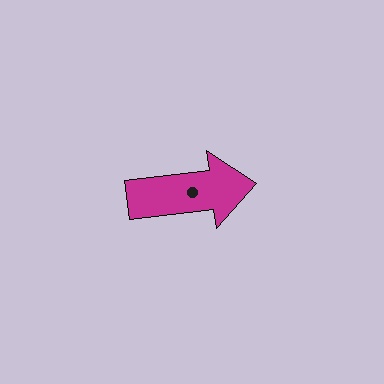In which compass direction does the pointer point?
East.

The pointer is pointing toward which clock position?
Roughly 3 o'clock.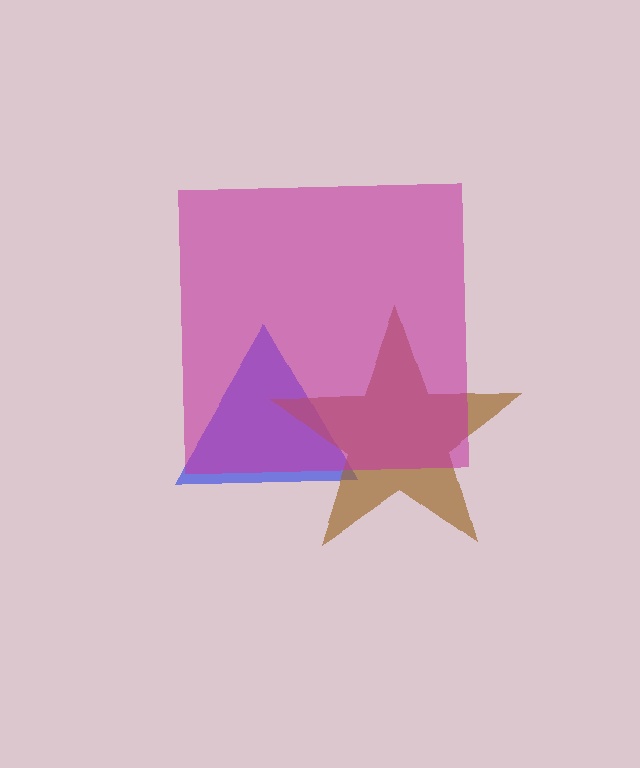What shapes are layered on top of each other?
The layered shapes are: a blue triangle, a brown star, a magenta square.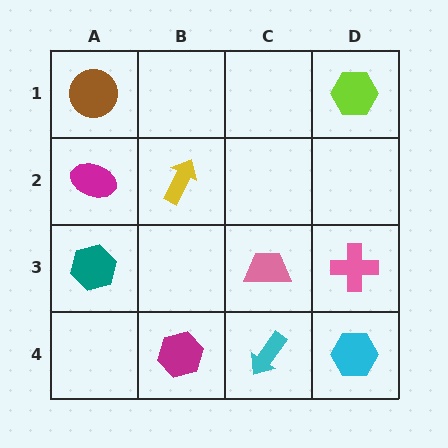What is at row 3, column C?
A pink trapezoid.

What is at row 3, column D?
A pink cross.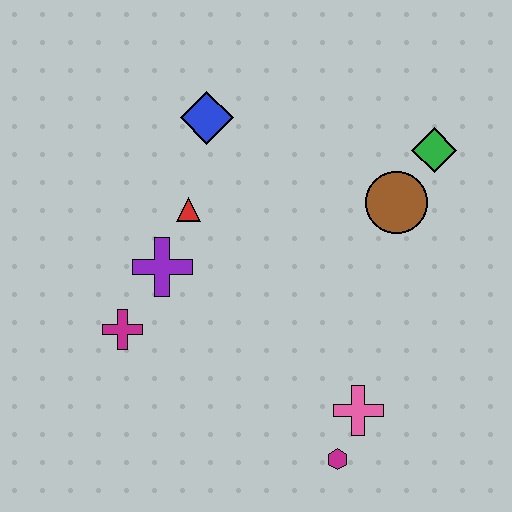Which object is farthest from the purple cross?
The green diamond is farthest from the purple cross.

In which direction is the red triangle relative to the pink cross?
The red triangle is above the pink cross.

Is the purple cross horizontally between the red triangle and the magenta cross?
Yes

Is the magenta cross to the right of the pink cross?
No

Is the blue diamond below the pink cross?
No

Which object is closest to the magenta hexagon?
The pink cross is closest to the magenta hexagon.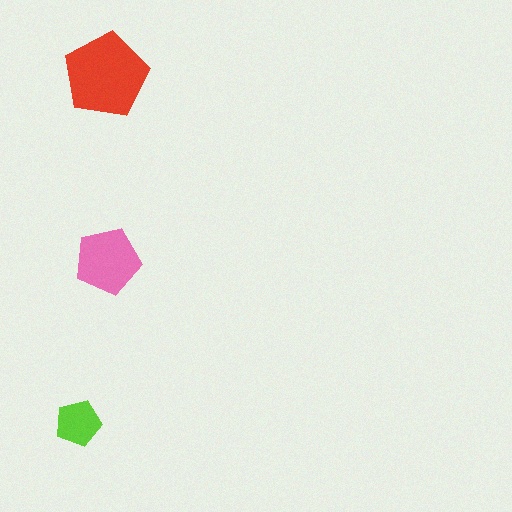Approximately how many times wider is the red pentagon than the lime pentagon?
About 2 times wider.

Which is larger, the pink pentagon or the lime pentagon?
The pink one.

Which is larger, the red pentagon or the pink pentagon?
The red one.